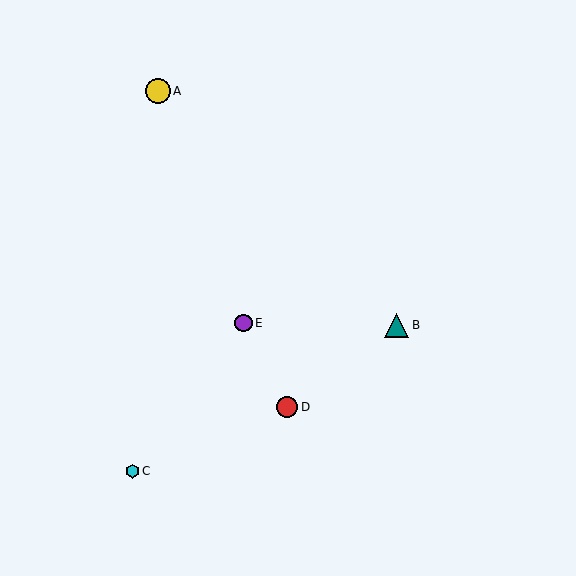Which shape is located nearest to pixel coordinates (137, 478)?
The cyan hexagon (labeled C) at (133, 471) is nearest to that location.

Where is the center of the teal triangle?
The center of the teal triangle is at (397, 325).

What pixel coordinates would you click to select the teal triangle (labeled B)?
Click at (397, 325) to select the teal triangle B.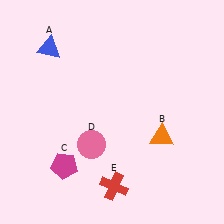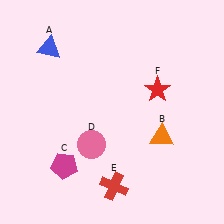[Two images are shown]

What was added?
A red star (F) was added in Image 2.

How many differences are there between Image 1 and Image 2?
There is 1 difference between the two images.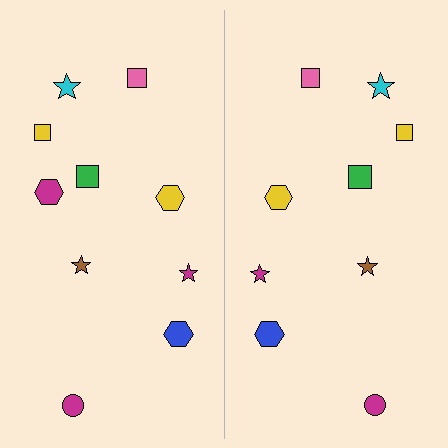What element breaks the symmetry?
A magenta hexagon is missing from the right side.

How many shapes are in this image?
There are 19 shapes in this image.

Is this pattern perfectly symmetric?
No, the pattern is not perfectly symmetric. A magenta hexagon is missing from the right side.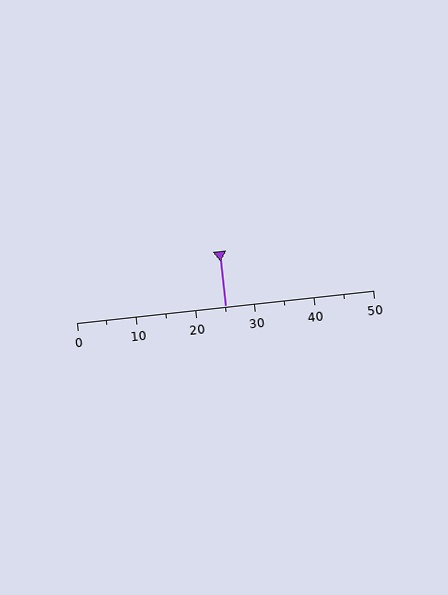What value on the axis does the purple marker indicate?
The marker indicates approximately 25.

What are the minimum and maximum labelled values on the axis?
The axis runs from 0 to 50.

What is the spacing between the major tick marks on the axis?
The major ticks are spaced 10 apart.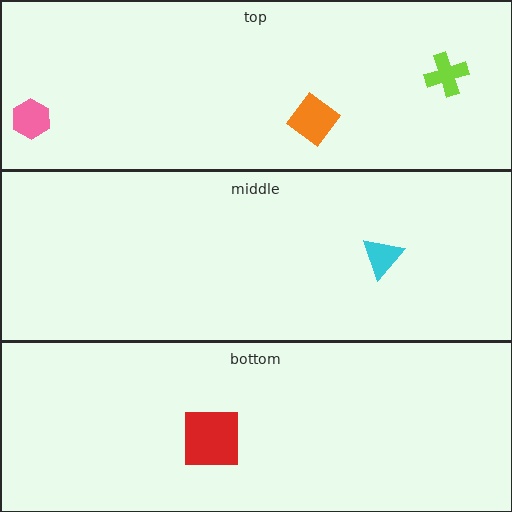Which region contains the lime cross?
The top region.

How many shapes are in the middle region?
1.